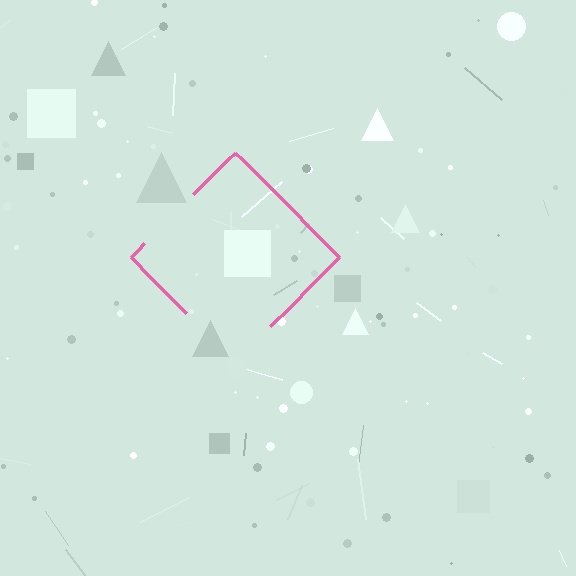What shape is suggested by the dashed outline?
The dashed outline suggests a diamond.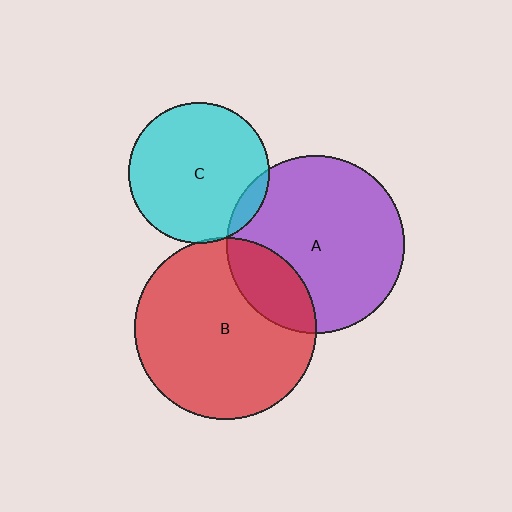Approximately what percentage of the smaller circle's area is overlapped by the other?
Approximately 20%.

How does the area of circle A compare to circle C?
Approximately 1.6 times.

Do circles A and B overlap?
Yes.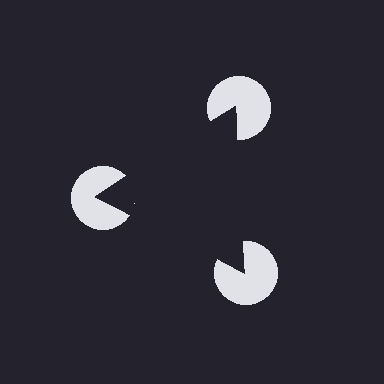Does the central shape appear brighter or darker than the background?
It typically appears slightly darker than the background, even though no actual brightness change is drawn.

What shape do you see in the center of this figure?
An illusory triangle — its edges are inferred from the aligned wedge cuts in the pac-man discs, not physically drawn.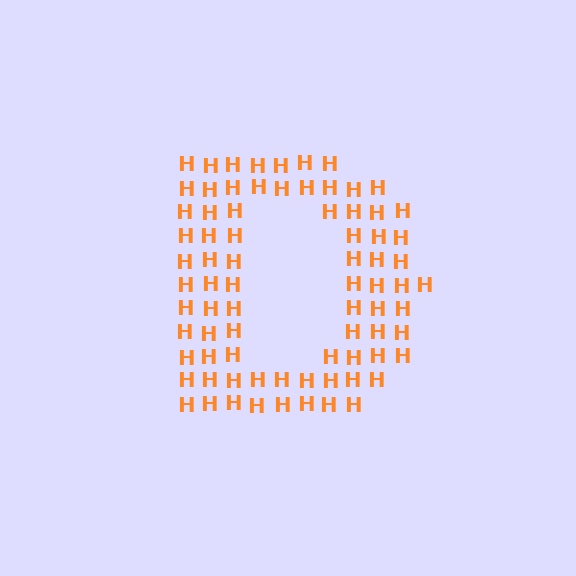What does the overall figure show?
The overall figure shows the letter D.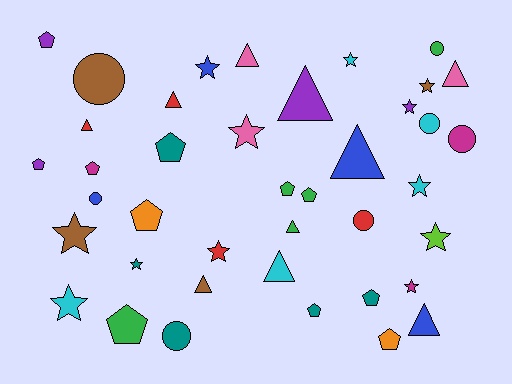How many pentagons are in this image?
There are 11 pentagons.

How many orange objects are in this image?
There are 2 orange objects.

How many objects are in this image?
There are 40 objects.